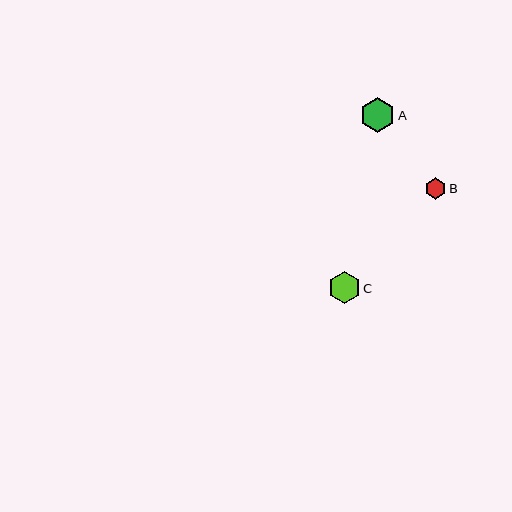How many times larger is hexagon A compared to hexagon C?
Hexagon A is approximately 1.1 times the size of hexagon C.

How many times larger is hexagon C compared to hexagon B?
Hexagon C is approximately 1.5 times the size of hexagon B.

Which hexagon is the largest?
Hexagon A is the largest with a size of approximately 35 pixels.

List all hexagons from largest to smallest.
From largest to smallest: A, C, B.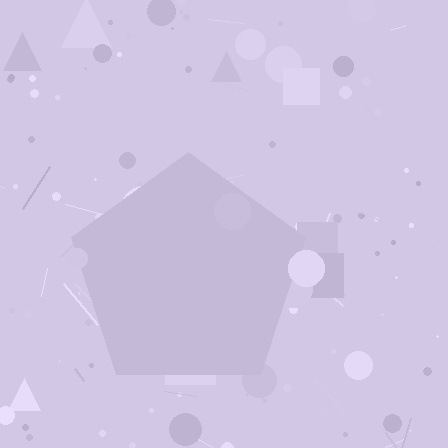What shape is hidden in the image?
A pentagon is hidden in the image.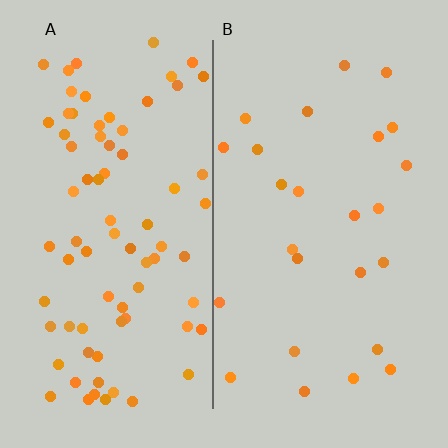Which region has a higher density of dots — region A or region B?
A (the left).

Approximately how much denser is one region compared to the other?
Approximately 3.1× — region A over region B.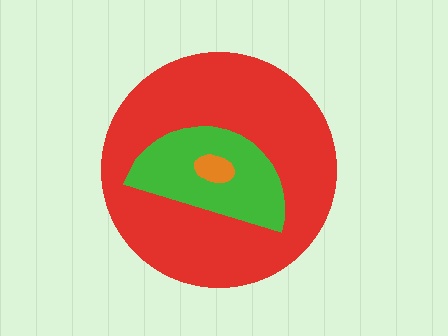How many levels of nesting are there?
3.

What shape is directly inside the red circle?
The green semicircle.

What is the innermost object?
The orange ellipse.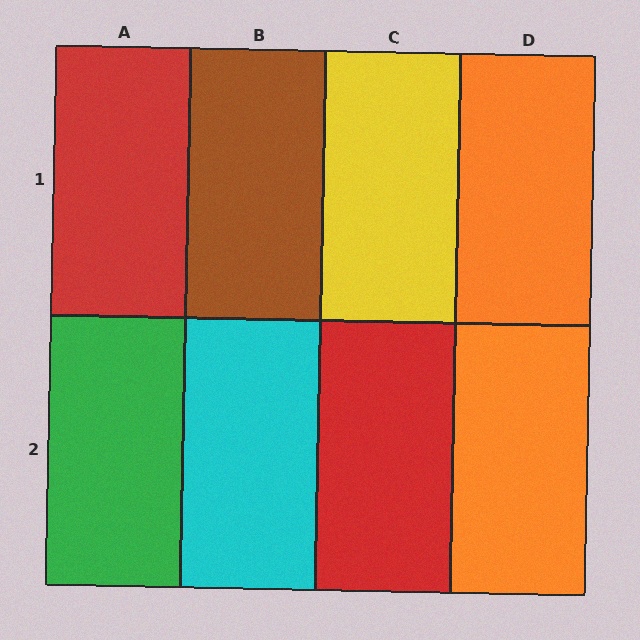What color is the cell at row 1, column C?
Yellow.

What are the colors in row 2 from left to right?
Green, cyan, red, orange.